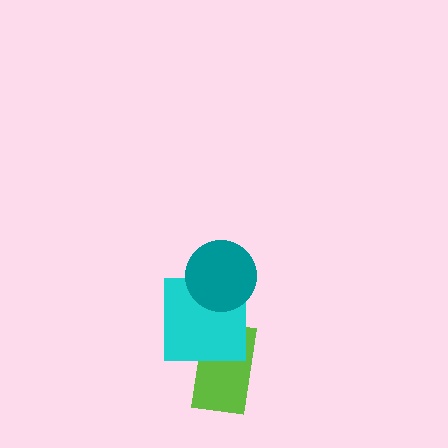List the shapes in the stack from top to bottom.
From top to bottom: the teal circle, the cyan square, the lime rectangle.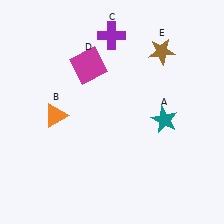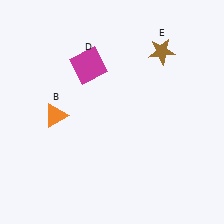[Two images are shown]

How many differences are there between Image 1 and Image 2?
There are 2 differences between the two images.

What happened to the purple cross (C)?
The purple cross (C) was removed in Image 2. It was in the top-left area of Image 1.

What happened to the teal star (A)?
The teal star (A) was removed in Image 2. It was in the bottom-right area of Image 1.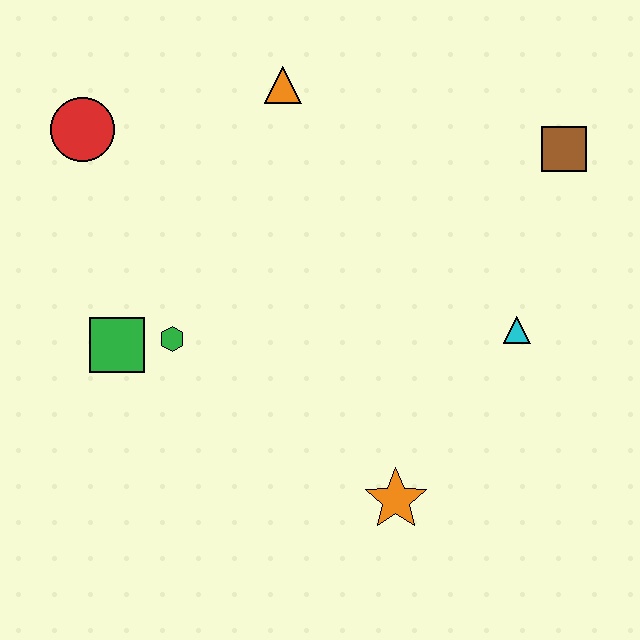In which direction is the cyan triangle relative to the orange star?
The cyan triangle is above the orange star.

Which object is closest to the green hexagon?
The green square is closest to the green hexagon.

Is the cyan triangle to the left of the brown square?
Yes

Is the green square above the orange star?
Yes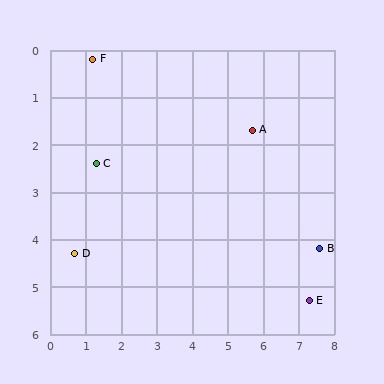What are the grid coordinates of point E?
Point E is at approximately (7.3, 5.3).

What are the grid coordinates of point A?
Point A is at approximately (5.7, 1.7).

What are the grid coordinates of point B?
Point B is at approximately (7.6, 4.2).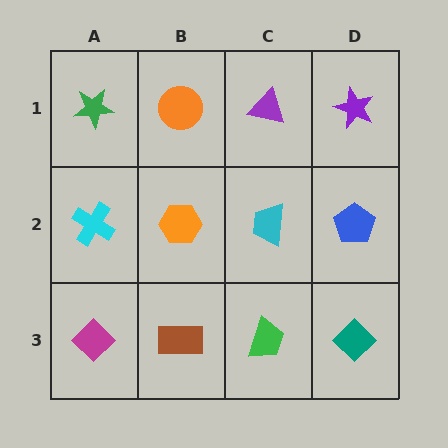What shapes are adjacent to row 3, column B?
An orange hexagon (row 2, column B), a magenta diamond (row 3, column A), a green trapezoid (row 3, column C).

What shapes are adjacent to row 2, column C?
A purple triangle (row 1, column C), a green trapezoid (row 3, column C), an orange hexagon (row 2, column B), a blue pentagon (row 2, column D).